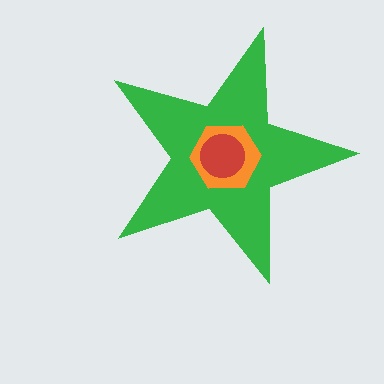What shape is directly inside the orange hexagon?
The red circle.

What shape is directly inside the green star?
The orange hexagon.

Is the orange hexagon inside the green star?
Yes.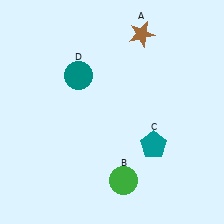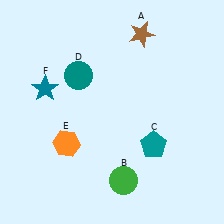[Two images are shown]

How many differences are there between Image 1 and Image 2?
There are 2 differences between the two images.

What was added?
An orange hexagon (E), a teal star (F) were added in Image 2.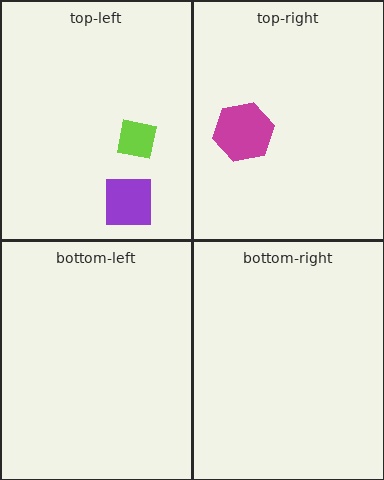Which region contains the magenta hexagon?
The top-right region.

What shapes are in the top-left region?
The lime square, the purple square.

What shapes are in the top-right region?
The magenta hexagon.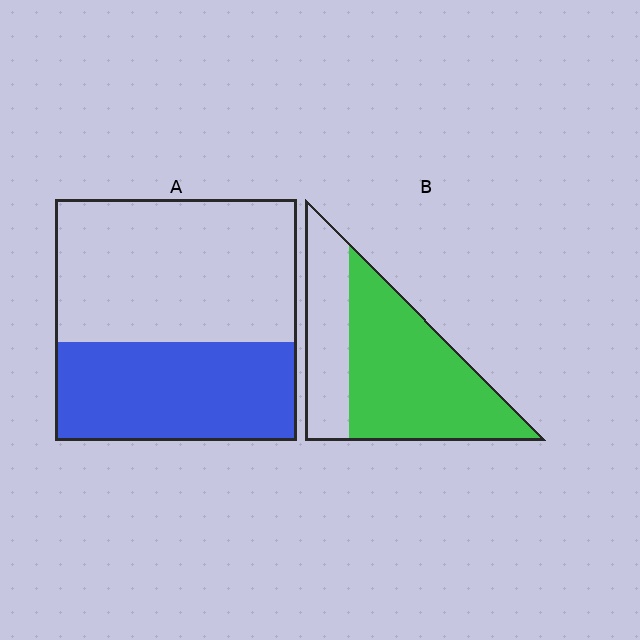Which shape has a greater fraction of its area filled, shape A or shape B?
Shape B.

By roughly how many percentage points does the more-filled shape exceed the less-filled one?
By roughly 25 percentage points (B over A).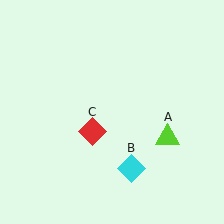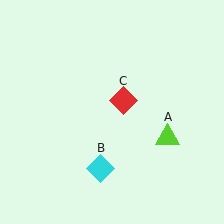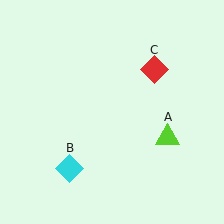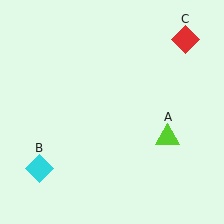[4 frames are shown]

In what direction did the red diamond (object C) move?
The red diamond (object C) moved up and to the right.